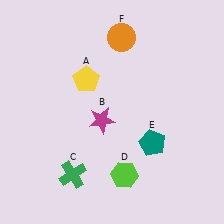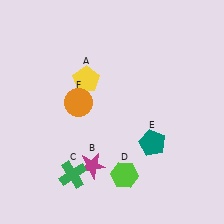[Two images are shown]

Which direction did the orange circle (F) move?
The orange circle (F) moved down.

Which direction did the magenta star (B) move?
The magenta star (B) moved down.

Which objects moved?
The objects that moved are: the magenta star (B), the orange circle (F).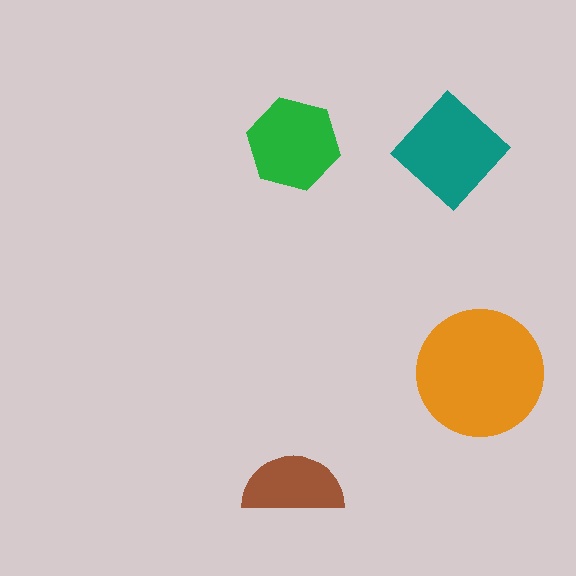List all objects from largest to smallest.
The orange circle, the teal diamond, the green hexagon, the brown semicircle.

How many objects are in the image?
There are 4 objects in the image.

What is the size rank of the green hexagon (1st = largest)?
3rd.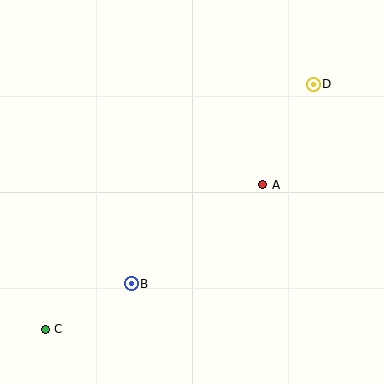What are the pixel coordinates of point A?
Point A is at (263, 185).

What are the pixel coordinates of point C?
Point C is at (45, 329).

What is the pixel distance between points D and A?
The distance between D and A is 112 pixels.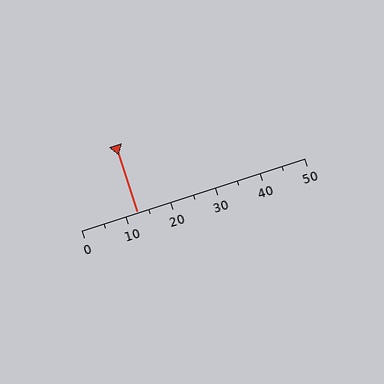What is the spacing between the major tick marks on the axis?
The major ticks are spaced 10 apart.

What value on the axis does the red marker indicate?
The marker indicates approximately 12.5.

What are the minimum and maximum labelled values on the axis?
The axis runs from 0 to 50.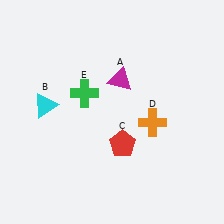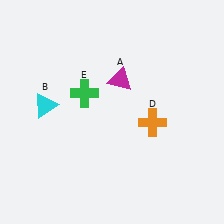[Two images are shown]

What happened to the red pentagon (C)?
The red pentagon (C) was removed in Image 2. It was in the bottom-right area of Image 1.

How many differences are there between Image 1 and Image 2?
There is 1 difference between the two images.